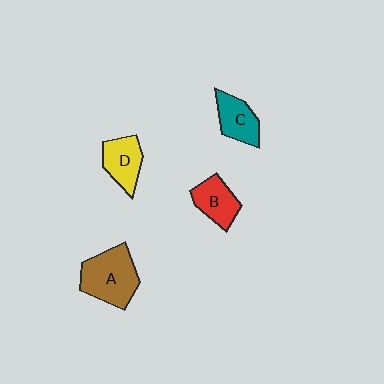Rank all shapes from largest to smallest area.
From largest to smallest: A (brown), D (yellow), B (red), C (teal).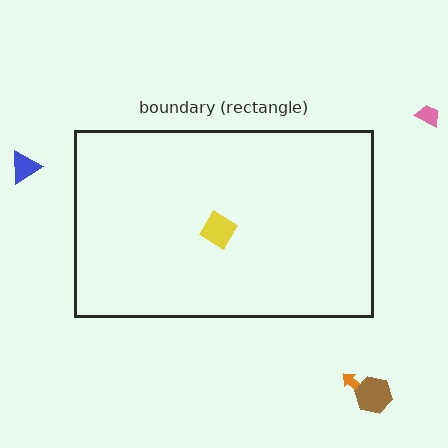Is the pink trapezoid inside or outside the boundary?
Outside.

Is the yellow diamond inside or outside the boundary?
Inside.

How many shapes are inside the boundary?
1 inside, 4 outside.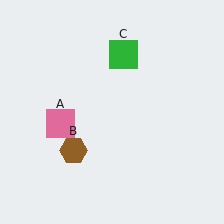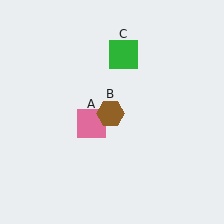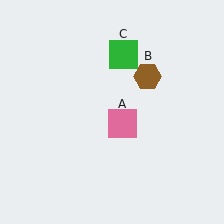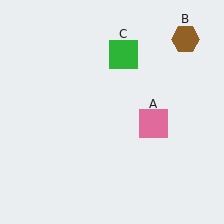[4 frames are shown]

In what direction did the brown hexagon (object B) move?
The brown hexagon (object B) moved up and to the right.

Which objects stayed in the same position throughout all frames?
Green square (object C) remained stationary.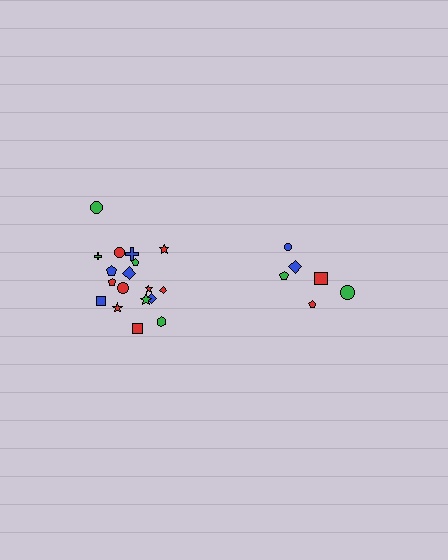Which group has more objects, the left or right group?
The left group.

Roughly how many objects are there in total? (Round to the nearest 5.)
Roughly 25 objects in total.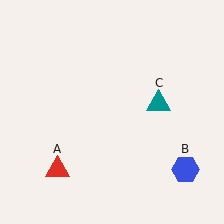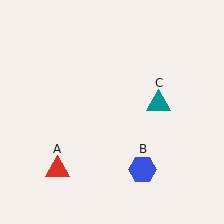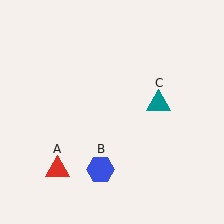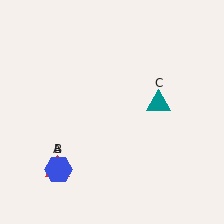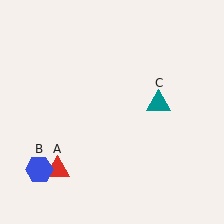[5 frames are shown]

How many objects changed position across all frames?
1 object changed position: blue hexagon (object B).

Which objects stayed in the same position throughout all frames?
Red triangle (object A) and teal triangle (object C) remained stationary.